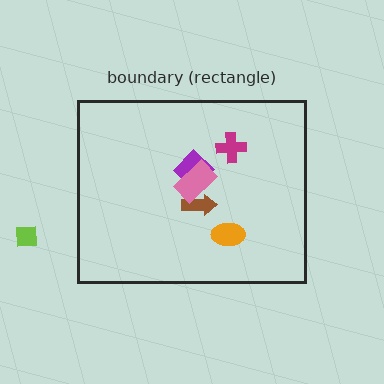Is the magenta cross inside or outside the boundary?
Inside.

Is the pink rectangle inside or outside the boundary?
Inside.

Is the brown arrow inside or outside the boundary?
Inside.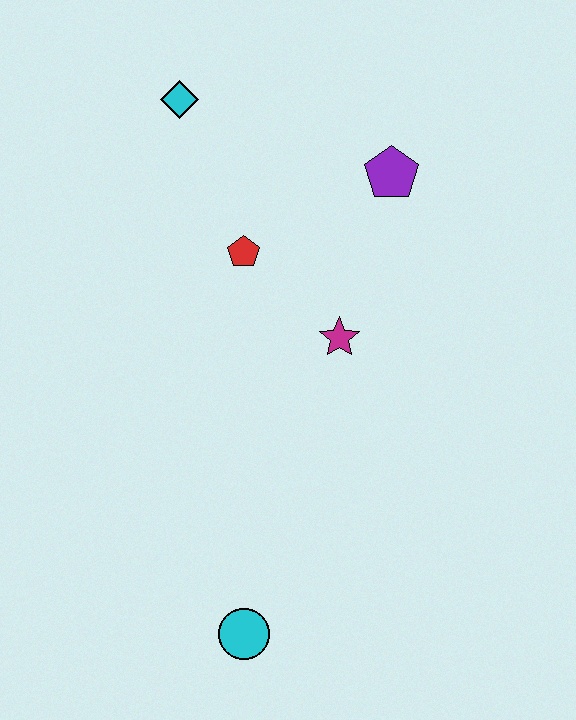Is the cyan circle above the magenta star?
No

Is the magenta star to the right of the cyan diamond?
Yes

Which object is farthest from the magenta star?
The cyan circle is farthest from the magenta star.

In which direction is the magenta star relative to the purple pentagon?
The magenta star is below the purple pentagon.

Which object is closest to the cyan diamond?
The red pentagon is closest to the cyan diamond.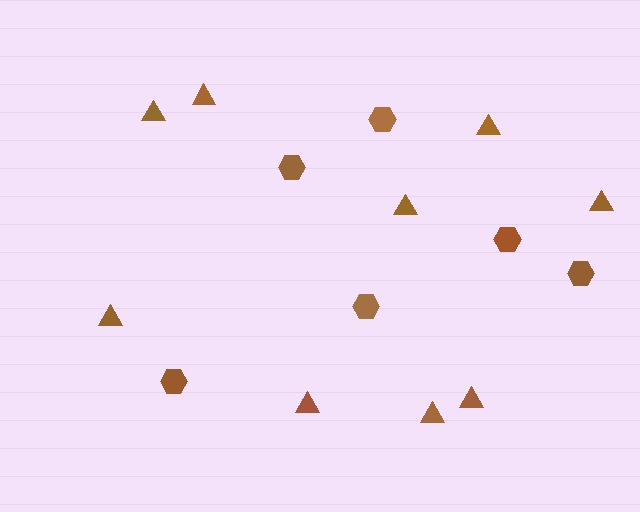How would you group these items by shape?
There are 2 groups: one group of triangles (9) and one group of hexagons (6).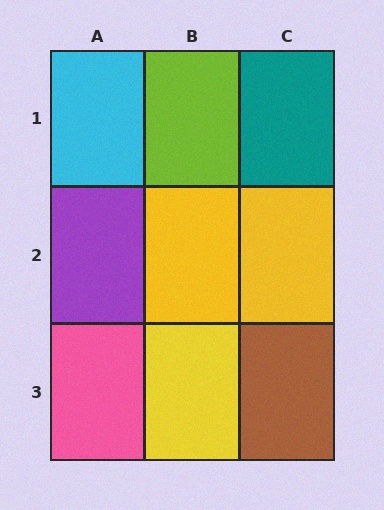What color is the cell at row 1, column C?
Teal.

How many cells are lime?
1 cell is lime.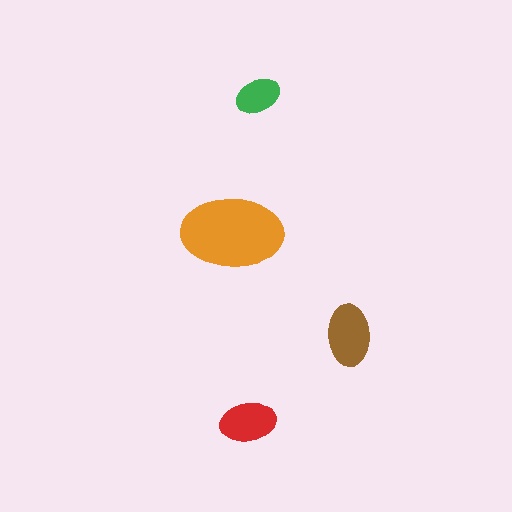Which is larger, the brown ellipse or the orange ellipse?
The orange one.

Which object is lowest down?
The red ellipse is bottommost.